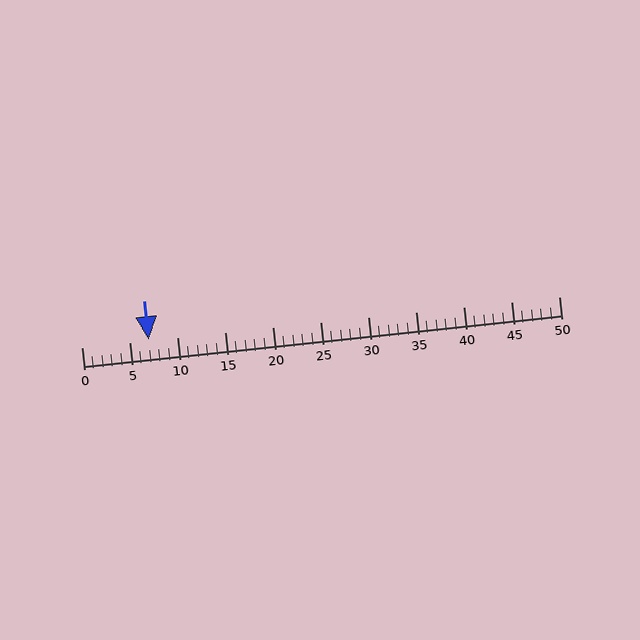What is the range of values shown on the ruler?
The ruler shows values from 0 to 50.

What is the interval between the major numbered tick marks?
The major tick marks are spaced 5 units apart.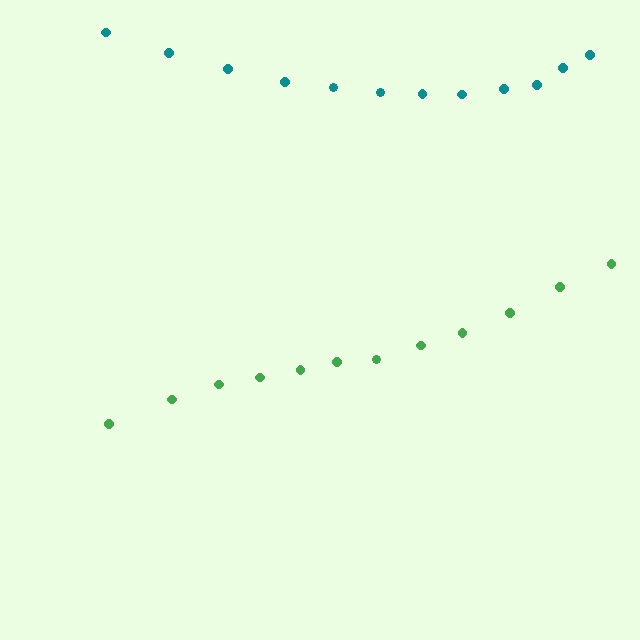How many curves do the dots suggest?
There are 2 distinct paths.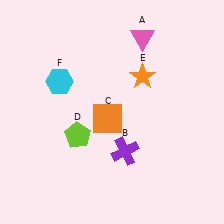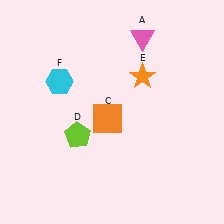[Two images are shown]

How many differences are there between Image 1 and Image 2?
There is 1 difference between the two images.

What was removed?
The purple cross (B) was removed in Image 2.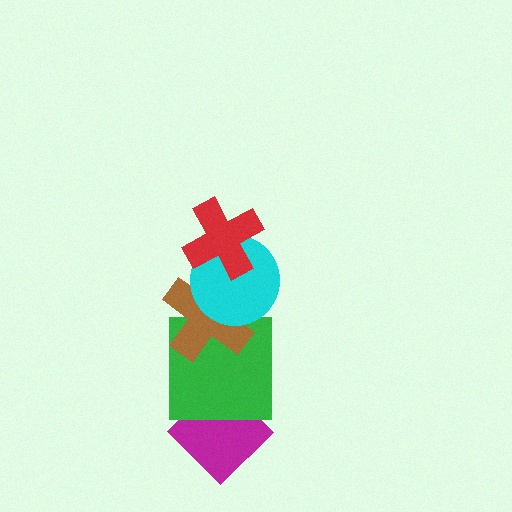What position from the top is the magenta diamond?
The magenta diamond is 5th from the top.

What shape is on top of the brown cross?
The cyan circle is on top of the brown cross.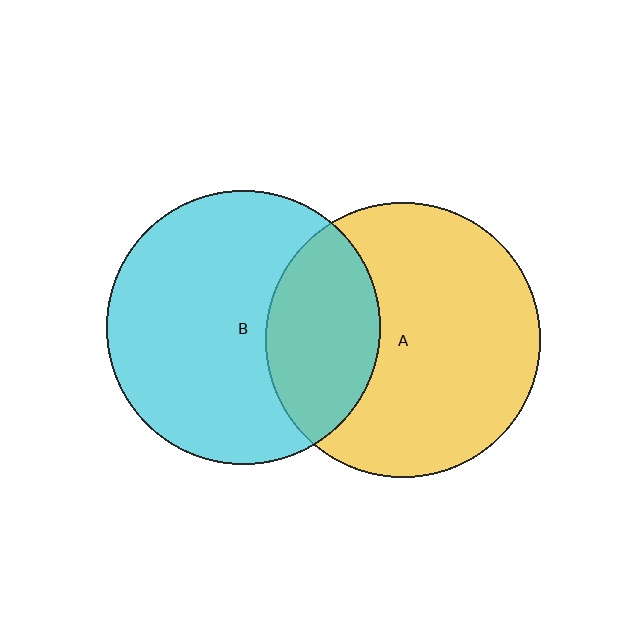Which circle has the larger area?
Circle A (yellow).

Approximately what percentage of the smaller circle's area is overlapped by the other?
Approximately 30%.